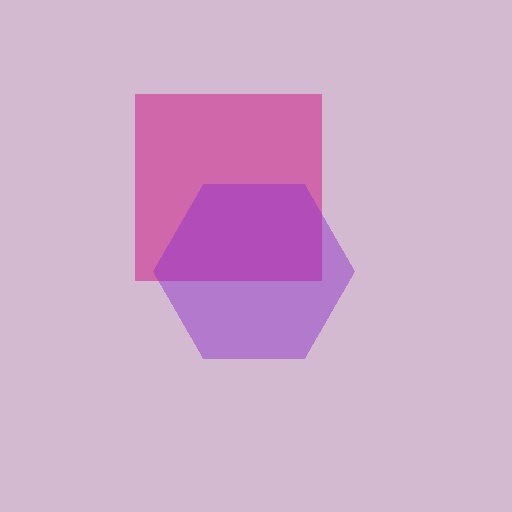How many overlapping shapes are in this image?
There are 2 overlapping shapes in the image.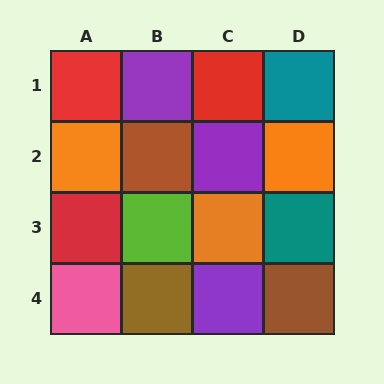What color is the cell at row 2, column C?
Purple.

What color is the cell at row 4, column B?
Brown.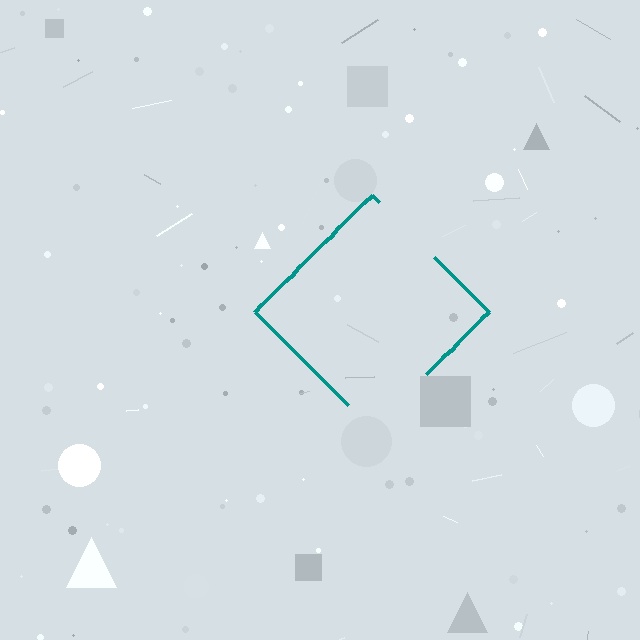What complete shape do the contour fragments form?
The contour fragments form a diamond.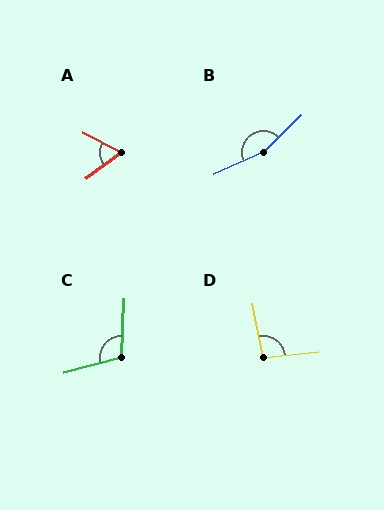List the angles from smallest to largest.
A (63°), D (95°), C (107°), B (160°).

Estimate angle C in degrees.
Approximately 107 degrees.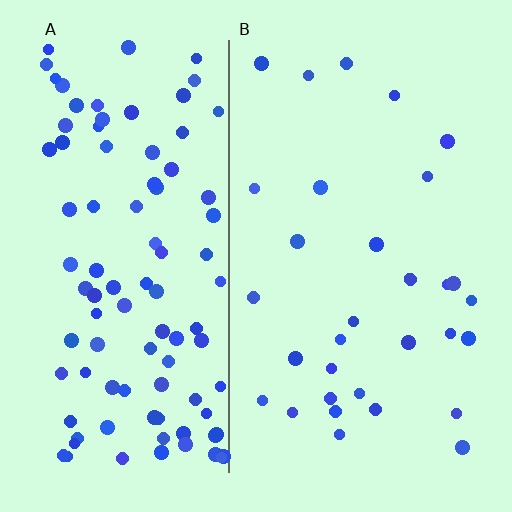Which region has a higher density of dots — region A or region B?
A (the left).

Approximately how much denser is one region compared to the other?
Approximately 3.0× — region A over region B.